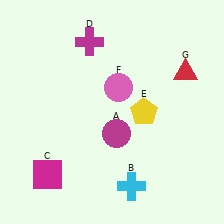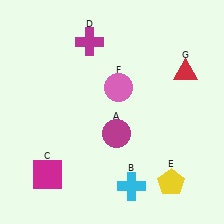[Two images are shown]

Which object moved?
The yellow pentagon (E) moved down.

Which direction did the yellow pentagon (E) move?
The yellow pentagon (E) moved down.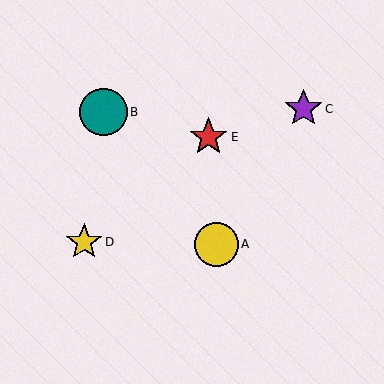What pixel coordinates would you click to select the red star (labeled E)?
Click at (208, 137) to select the red star E.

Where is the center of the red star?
The center of the red star is at (208, 137).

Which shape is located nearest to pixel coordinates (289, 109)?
The purple star (labeled C) at (303, 109) is nearest to that location.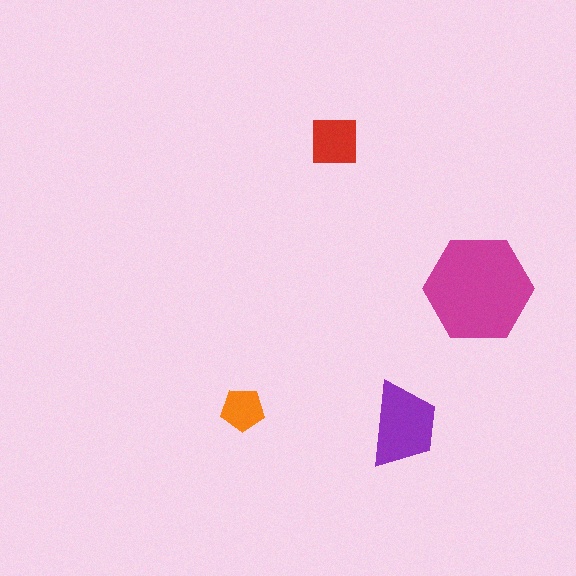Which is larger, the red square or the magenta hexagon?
The magenta hexagon.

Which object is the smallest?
The orange pentagon.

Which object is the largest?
The magenta hexagon.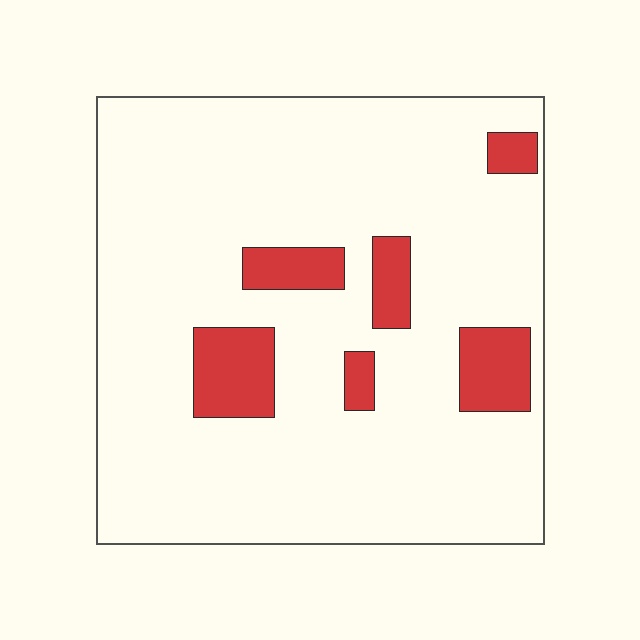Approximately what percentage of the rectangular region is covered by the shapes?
Approximately 15%.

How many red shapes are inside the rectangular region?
6.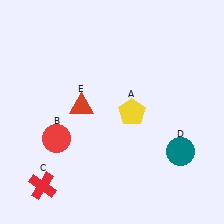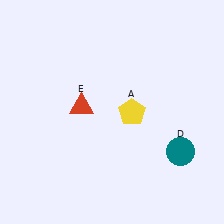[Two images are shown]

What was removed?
The red circle (B), the red cross (C) were removed in Image 2.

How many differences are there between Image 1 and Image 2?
There are 2 differences between the two images.